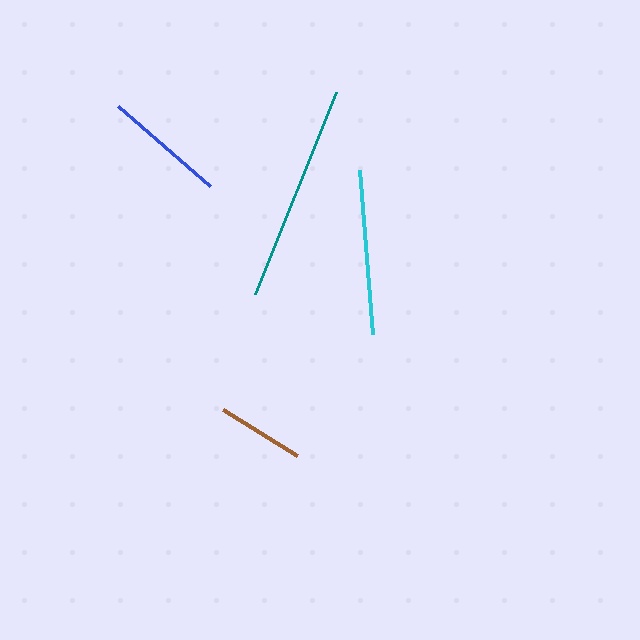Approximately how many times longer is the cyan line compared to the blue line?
The cyan line is approximately 1.3 times the length of the blue line.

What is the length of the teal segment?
The teal segment is approximately 217 pixels long.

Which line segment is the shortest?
The brown line is the shortest at approximately 87 pixels.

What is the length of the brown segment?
The brown segment is approximately 87 pixels long.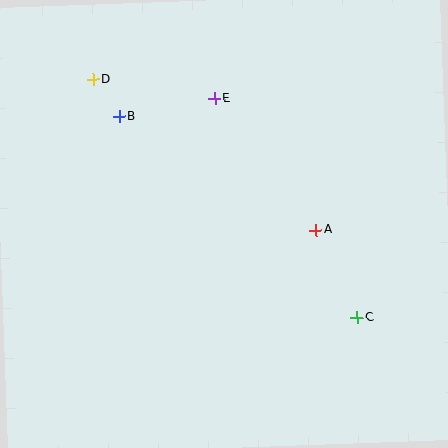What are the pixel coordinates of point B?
Point B is at (119, 117).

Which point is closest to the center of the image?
Point A at (316, 230) is closest to the center.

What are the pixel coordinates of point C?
Point C is at (357, 318).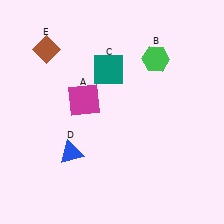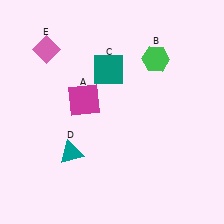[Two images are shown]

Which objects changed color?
D changed from blue to teal. E changed from brown to pink.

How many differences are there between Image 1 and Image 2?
There are 2 differences between the two images.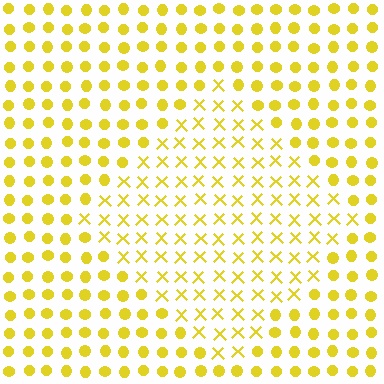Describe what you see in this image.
The image is filled with small yellow elements arranged in a uniform grid. A diamond-shaped region contains X marks, while the surrounding area contains circles. The boundary is defined purely by the change in element shape.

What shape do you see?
I see a diamond.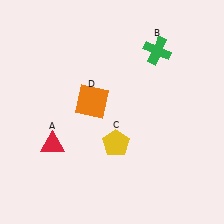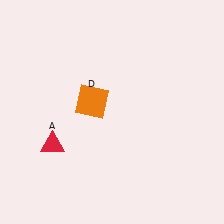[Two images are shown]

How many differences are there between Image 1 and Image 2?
There are 2 differences between the two images.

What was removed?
The green cross (B), the yellow pentagon (C) were removed in Image 2.